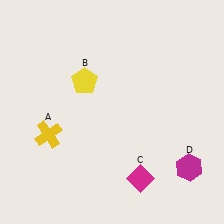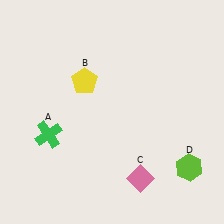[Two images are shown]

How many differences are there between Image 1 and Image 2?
There are 3 differences between the two images.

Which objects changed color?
A changed from yellow to green. C changed from magenta to pink. D changed from magenta to lime.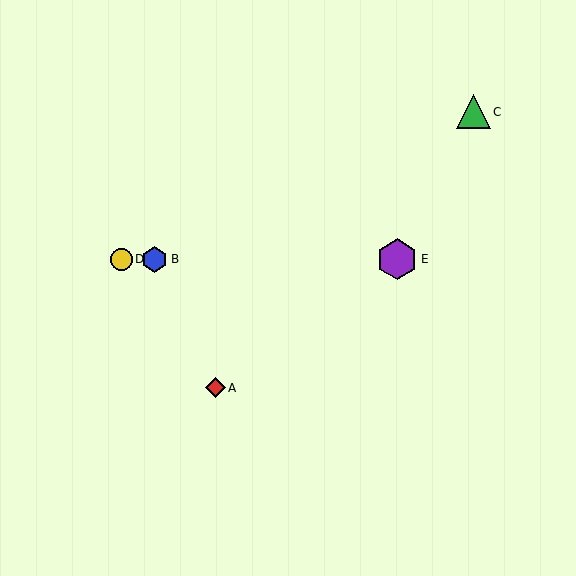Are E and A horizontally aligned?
No, E is at y≈259 and A is at y≈388.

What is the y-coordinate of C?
Object C is at y≈112.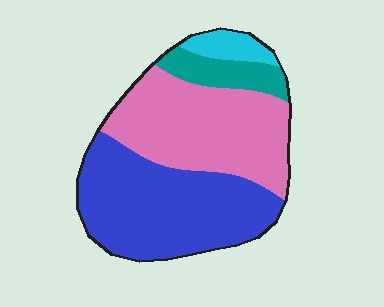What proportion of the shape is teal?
Teal covers around 10% of the shape.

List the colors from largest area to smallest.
From largest to smallest: blue, pink, teal, cyan.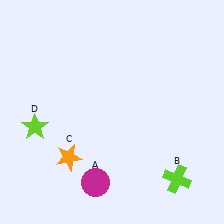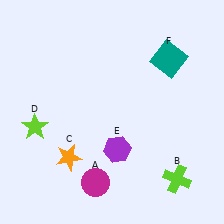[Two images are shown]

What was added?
A purple hexagon (E), a teal square (F) were added in Image 2.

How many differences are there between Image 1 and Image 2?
There are 2 differences between the two images.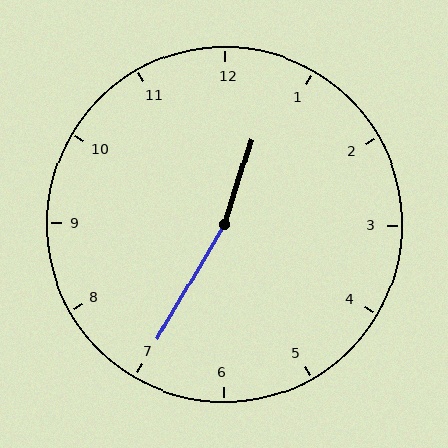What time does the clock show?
12:35.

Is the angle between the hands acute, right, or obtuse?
It is obtuse.